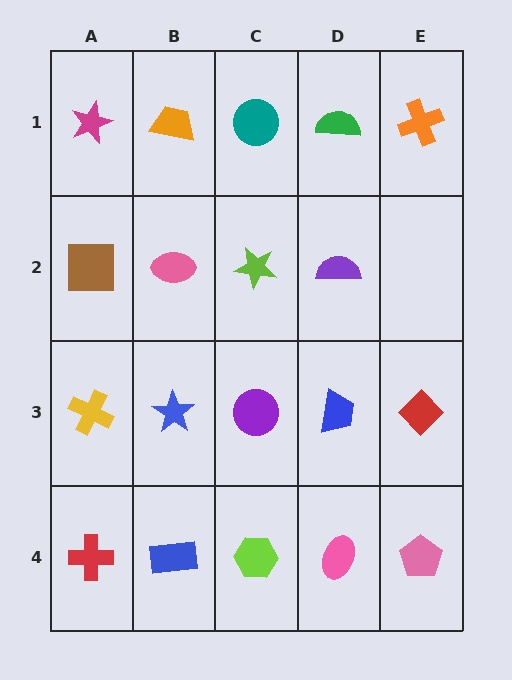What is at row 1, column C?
A teal circle.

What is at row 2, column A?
A brown square.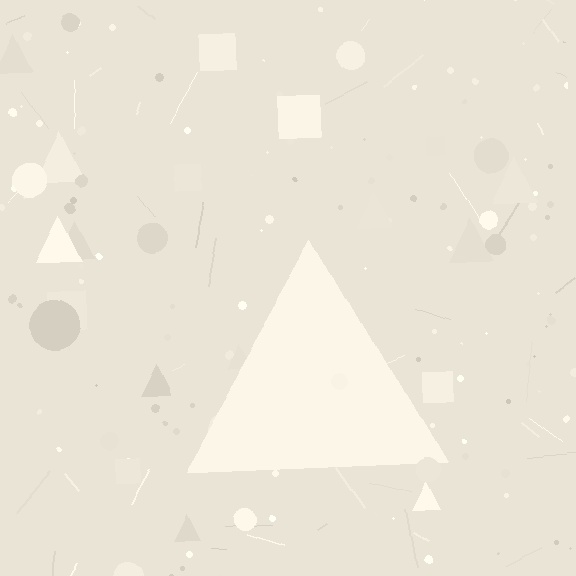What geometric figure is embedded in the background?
A triangle is embedded in the background.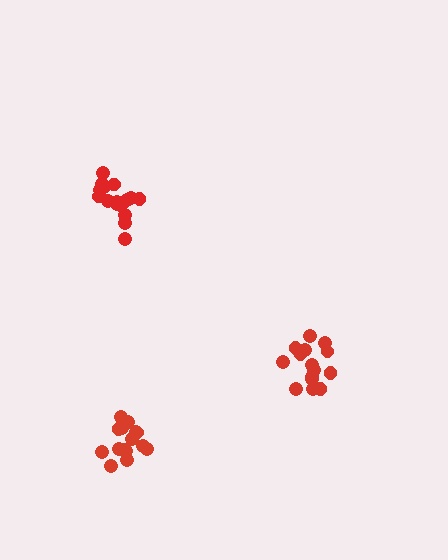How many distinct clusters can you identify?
There are 3 distinct clusters.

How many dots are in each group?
Group 1: 15 dots, Group 2: 17 dots, Group 3: 15 dots (47 total).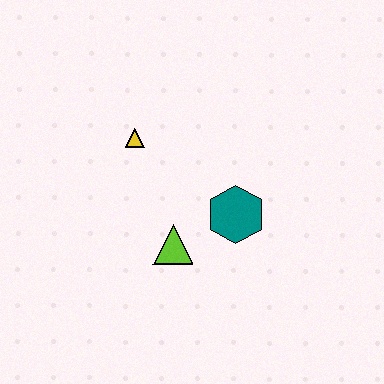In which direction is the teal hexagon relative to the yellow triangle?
The teal hexagon is to the right of the yellow triangle.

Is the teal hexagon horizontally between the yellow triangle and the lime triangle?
No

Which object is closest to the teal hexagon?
The lime triangle is closest to the teal hexagon.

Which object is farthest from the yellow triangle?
The teal hexagon is farthest from the yellow triangle.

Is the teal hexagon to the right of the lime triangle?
Yes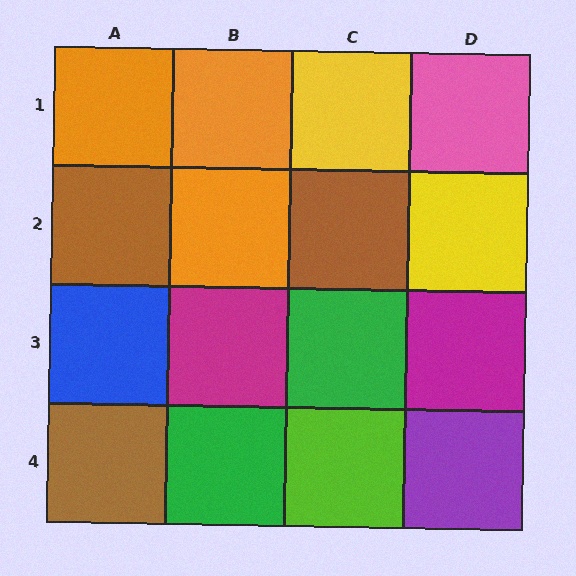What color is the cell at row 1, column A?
Orange.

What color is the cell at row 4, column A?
Brown.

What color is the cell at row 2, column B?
Orange.